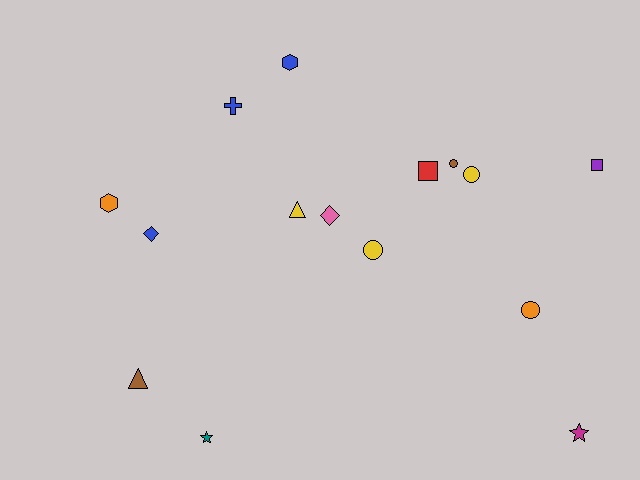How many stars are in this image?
There are 2 stars.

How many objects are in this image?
There are 15 objects.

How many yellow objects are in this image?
There are 3 yellow objects.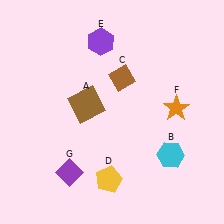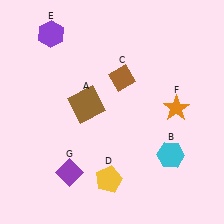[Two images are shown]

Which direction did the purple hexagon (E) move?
The purple hexagon (E) moved left.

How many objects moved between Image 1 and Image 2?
1 object moved between the two images.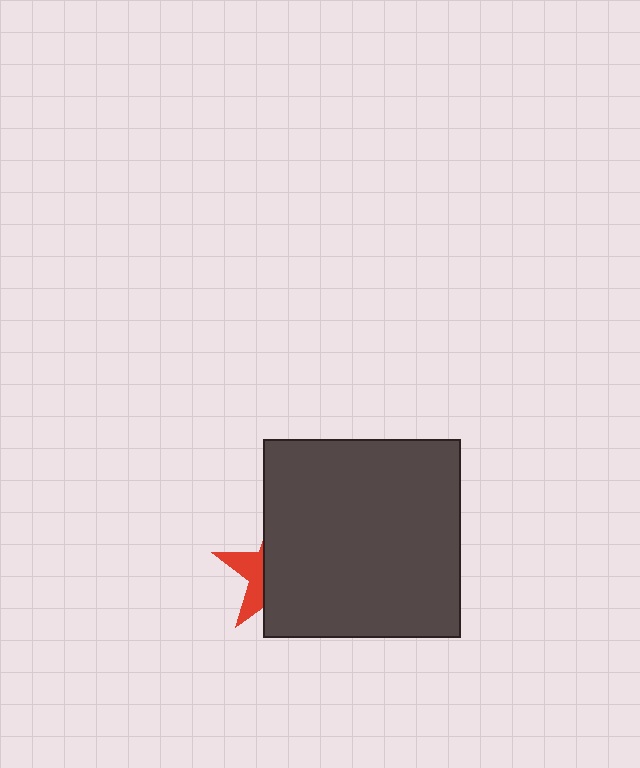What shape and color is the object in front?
The object in front is a dark gray square.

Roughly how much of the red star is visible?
A small part of it is visible (roughly 33%).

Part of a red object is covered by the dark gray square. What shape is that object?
It is a star.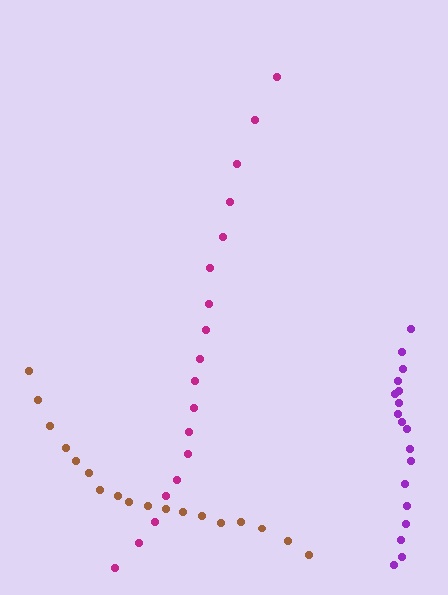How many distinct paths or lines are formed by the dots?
There are 3 distinct paths.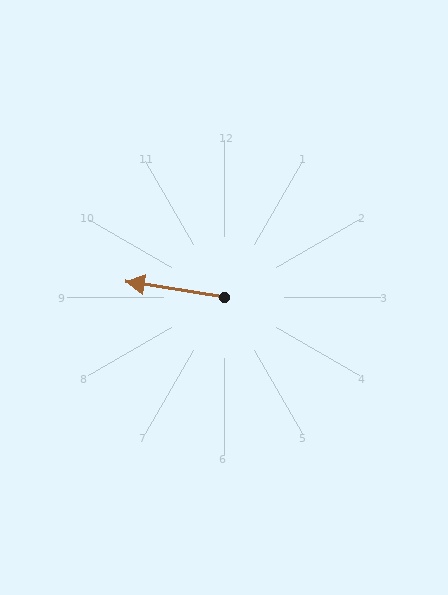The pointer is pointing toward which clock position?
Roughly 9 o'clock.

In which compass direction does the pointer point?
West.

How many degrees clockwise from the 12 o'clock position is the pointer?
Approximately 279 degrees.